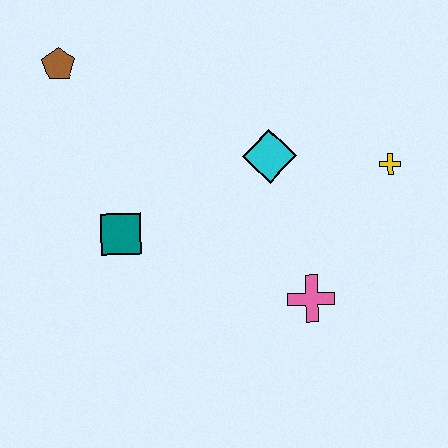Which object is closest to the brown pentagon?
The teal square is closest to the brown pentagon.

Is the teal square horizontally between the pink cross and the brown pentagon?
Yes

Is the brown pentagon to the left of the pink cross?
Yes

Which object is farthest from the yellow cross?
The brown pentagon is farthest from the yellow cross.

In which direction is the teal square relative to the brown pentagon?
The teal square is below the brown pentagon.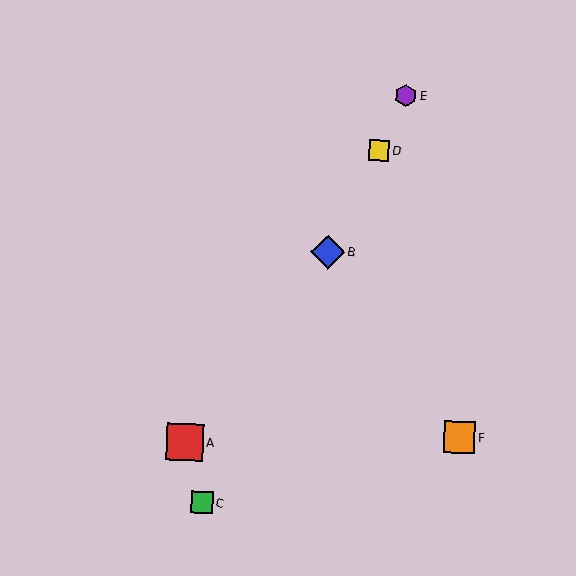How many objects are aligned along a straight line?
4 objects (B, C, D, E) are aligned along a straight line.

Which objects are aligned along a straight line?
Objects B, C, D, E are aligned along a straight line.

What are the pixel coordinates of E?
Object E is at (406, 96).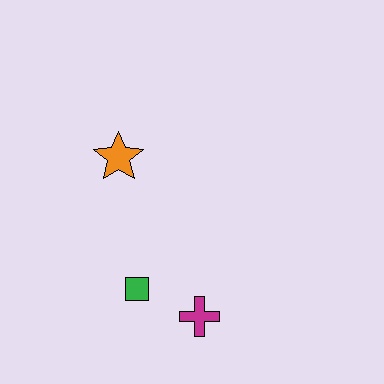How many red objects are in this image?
There are no red objects.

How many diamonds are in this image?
There are no diamonds.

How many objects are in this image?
There are 3 objects.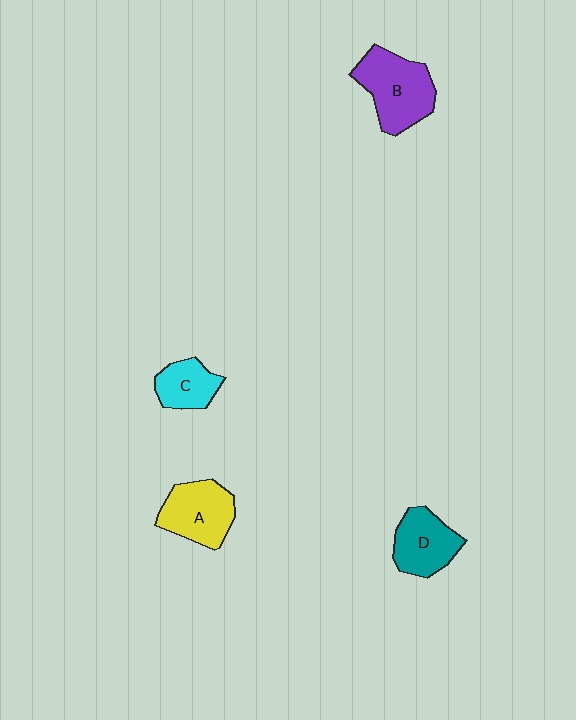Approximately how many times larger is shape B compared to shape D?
Approximately 1.3 times.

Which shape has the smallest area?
Shape C (cyan).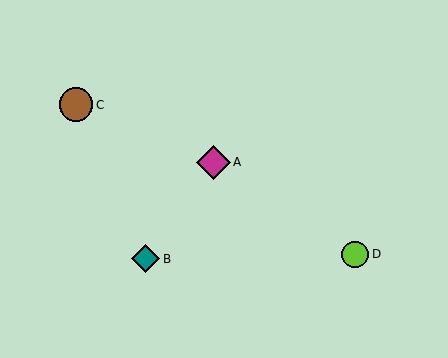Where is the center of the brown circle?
The center of the brown circle is at (76, 105).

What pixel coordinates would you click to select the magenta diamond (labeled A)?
Click at (213, 162) to select the magenta diamond A.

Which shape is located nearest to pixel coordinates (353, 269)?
The lime circle (labeled D) at (355, 254) is nearest to that location.